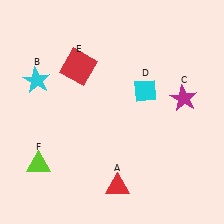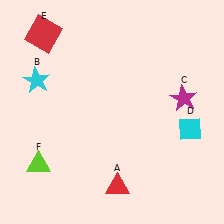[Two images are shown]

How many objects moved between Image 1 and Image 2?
2 objects moved between the two images.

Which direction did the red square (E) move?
The red square (E) moved left.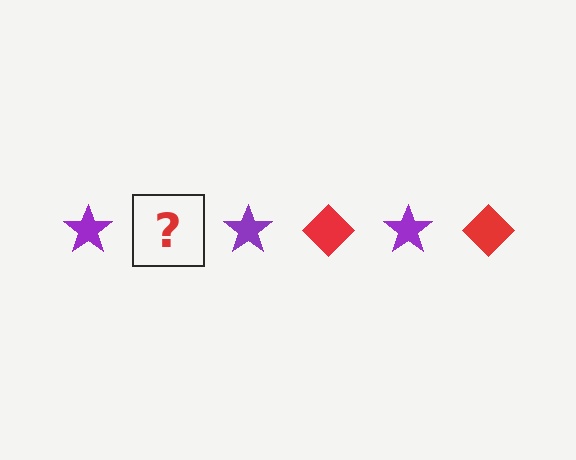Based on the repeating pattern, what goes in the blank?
The blank should be a red diamond.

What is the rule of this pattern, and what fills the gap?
The rule is that the pattern alternates between purple star and red diamond. The gap should be filled with a red diamond.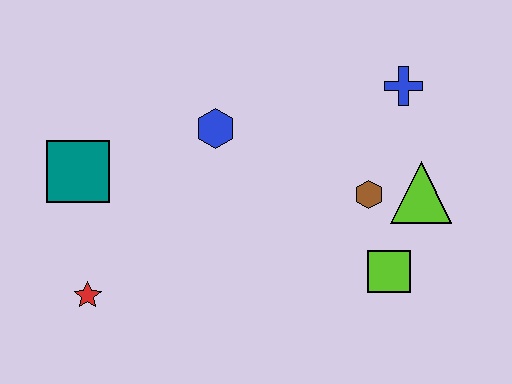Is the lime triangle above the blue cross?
No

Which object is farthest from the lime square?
The teal square is farthest from the lime square.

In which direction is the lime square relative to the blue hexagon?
The lime square is to the right of the blue hexagon.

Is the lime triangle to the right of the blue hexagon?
Yes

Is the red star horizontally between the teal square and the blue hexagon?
Yes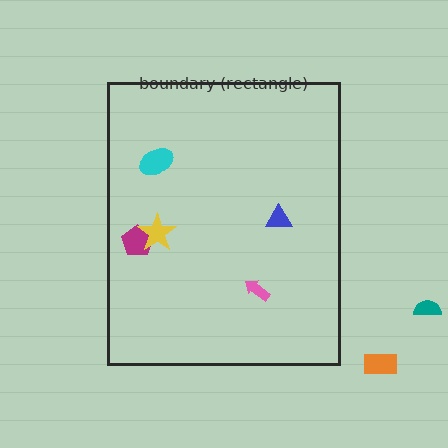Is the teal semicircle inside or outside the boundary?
Outside.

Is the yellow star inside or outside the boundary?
Inside.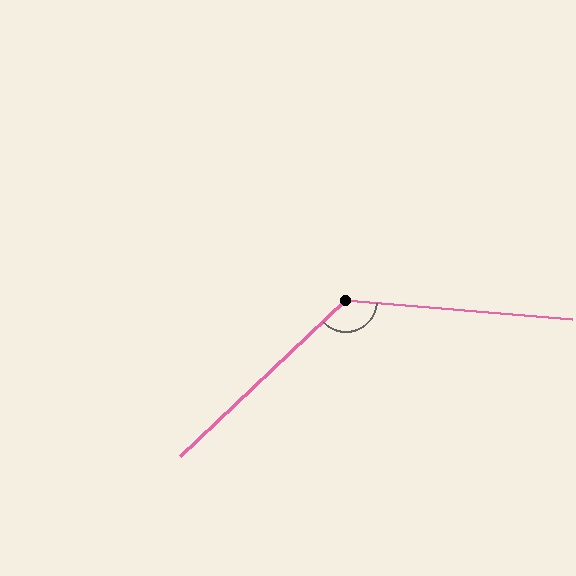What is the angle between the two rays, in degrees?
Approximately 132 degrees.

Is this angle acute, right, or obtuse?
It is obtuse.